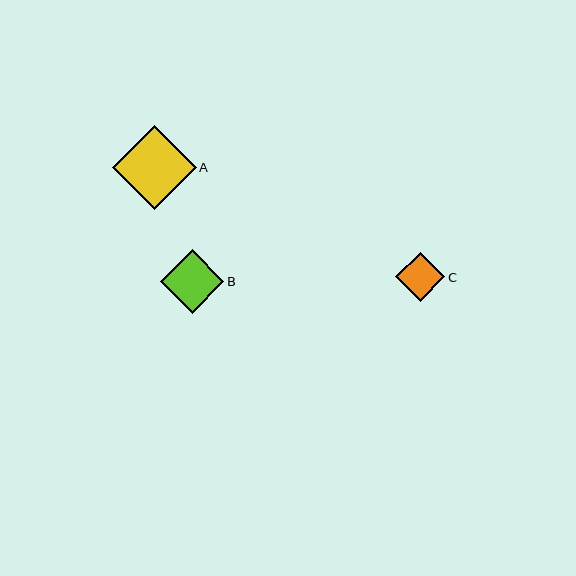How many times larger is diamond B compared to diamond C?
Diamond B is approximately 1.3 times the size of diamond C.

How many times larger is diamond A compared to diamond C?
Diamond A is approximately 1.7 times the size of diamond C.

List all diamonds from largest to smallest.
From largest to smallest: A, B, C.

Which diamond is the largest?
Diamond A is the largest with a size of approximately 84 pixels.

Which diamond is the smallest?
Diamond C is the smallest with a size of approximately 49 pixels.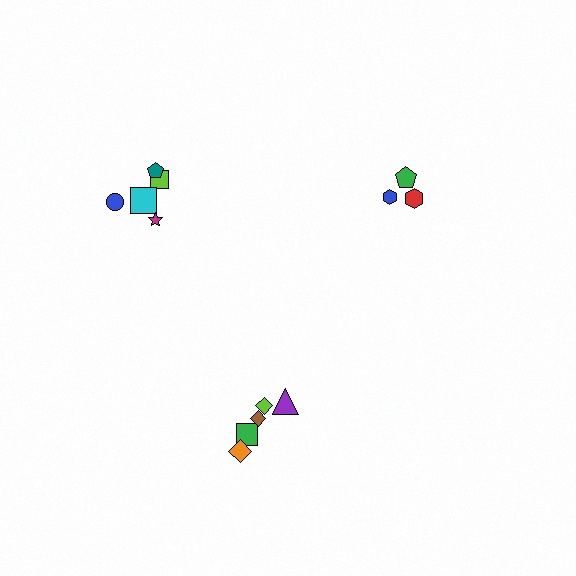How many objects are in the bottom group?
There are 5 objects.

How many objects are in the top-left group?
There are 5 objects.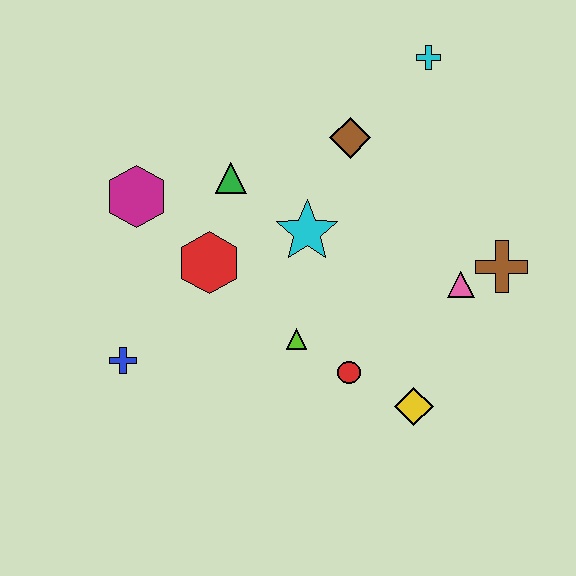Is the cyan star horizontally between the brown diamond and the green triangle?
Yes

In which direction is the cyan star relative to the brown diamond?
The cyan star is below the brown diamond.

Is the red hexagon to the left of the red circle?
Yes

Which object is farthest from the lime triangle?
The cyan cross is farthest from the lime triangle.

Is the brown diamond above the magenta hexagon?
Yes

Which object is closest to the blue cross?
The red hexagon is closest to the blue cross.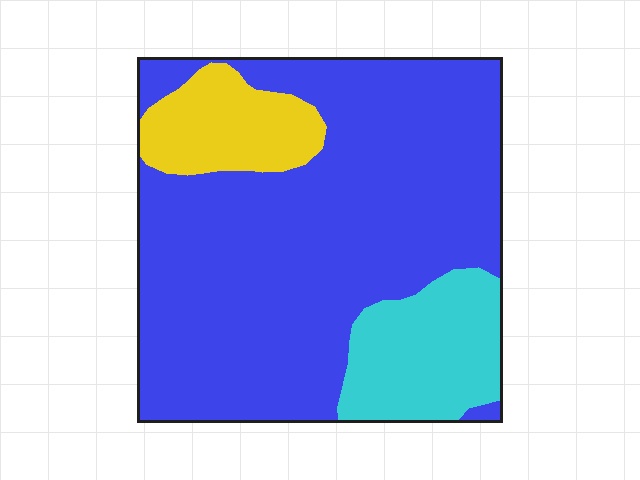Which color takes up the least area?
Yellow, at roughly 10%.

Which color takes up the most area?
Blue, at roughly 75%.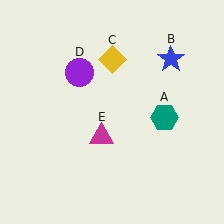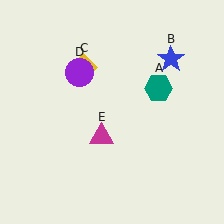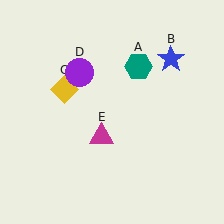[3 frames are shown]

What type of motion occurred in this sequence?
The teal hexagon (object A), yellow diamond (object C) rotated counterclockwise around the center of the scene.